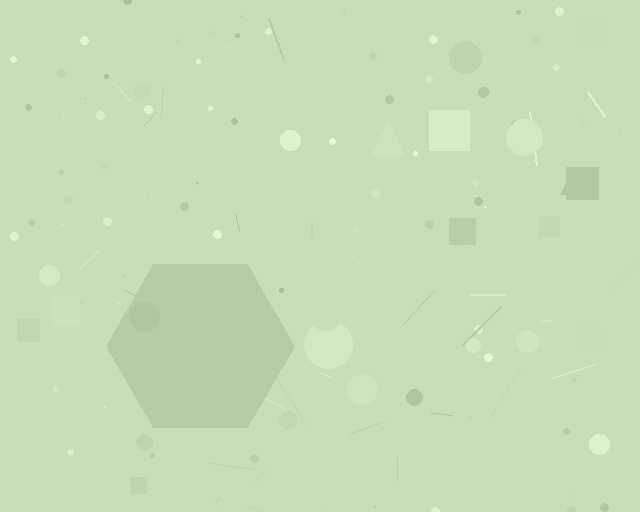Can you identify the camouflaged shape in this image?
The camouflaged shape is a hexagon.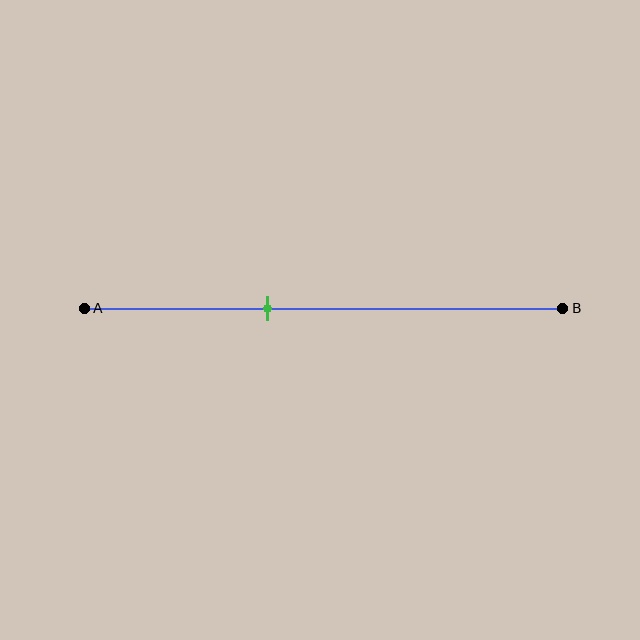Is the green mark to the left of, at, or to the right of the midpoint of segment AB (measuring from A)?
The green mark is to the left of the midpoint of segment AB.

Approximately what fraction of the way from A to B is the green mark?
The green mark is approximately 40% of the way from A to B.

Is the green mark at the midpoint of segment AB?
No, the mark is at about 40% from A, not at the 50% midpoint.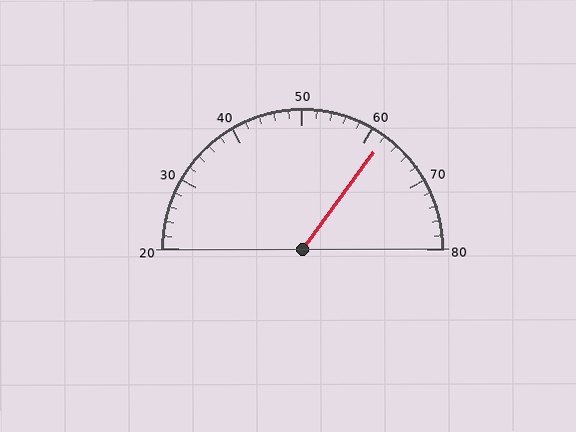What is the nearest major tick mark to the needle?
The nearest major tick mark is 60.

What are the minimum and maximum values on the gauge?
The gauge ranges from 20 to 80.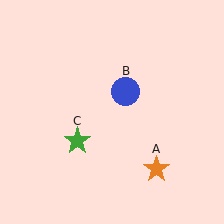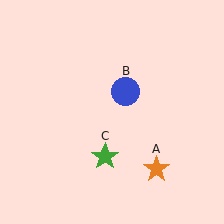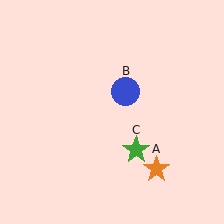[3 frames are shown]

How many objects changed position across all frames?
1 object changed position: green star (object C).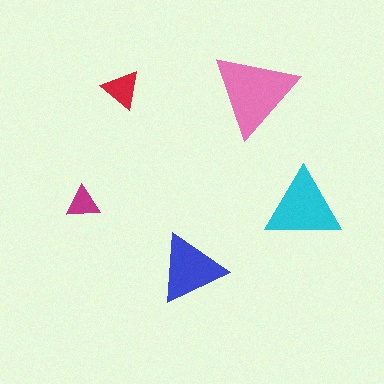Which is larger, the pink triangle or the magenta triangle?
The pink one.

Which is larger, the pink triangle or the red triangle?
The pink one.